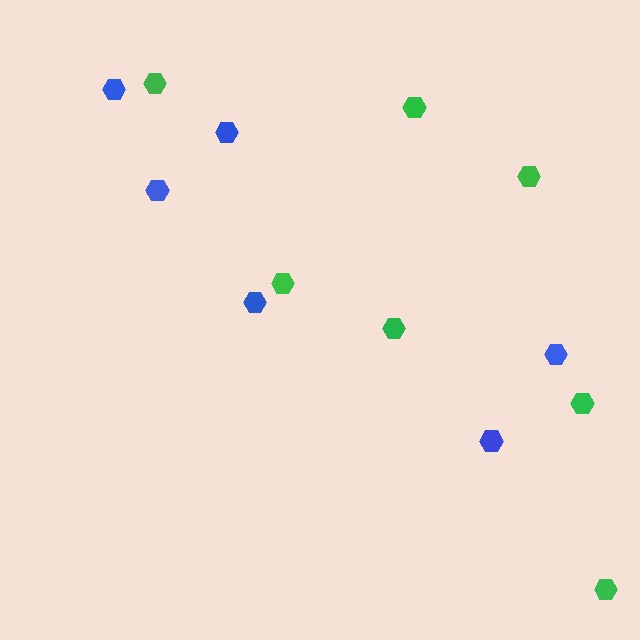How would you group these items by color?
There are 2 groups: one group of blue hexagons (6) and one group of green hexagons (7).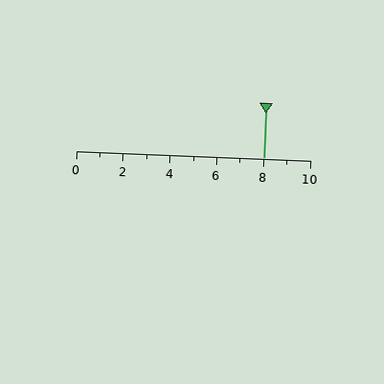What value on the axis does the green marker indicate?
The marker indicates approximately 8.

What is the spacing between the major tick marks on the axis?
The major ticks are spaced 2 apart.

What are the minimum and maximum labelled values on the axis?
The axis runs from 0 to 10.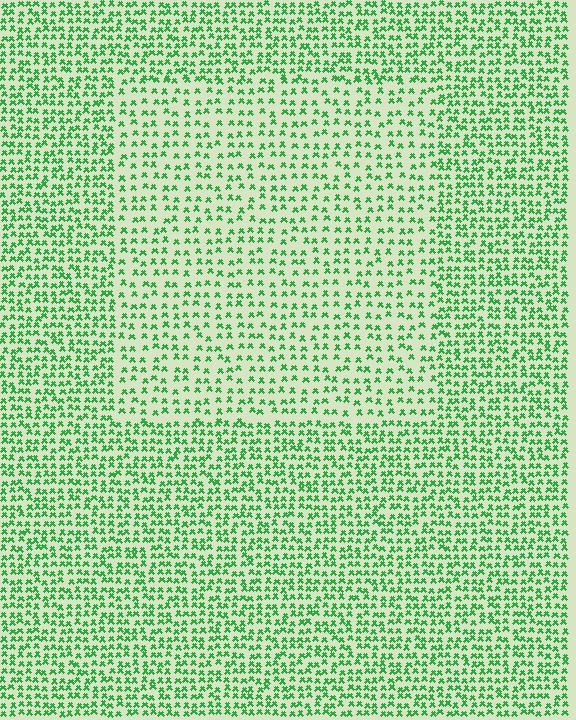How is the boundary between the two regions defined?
The boundary is defined by a change in element density (approximately 1.7x ratio). All elements are the same color, size, and shape.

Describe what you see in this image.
The image contains small green elements arranged at two different densities. A rectangle-shaped region is visible where the elements are less densely packed than the surrounding area.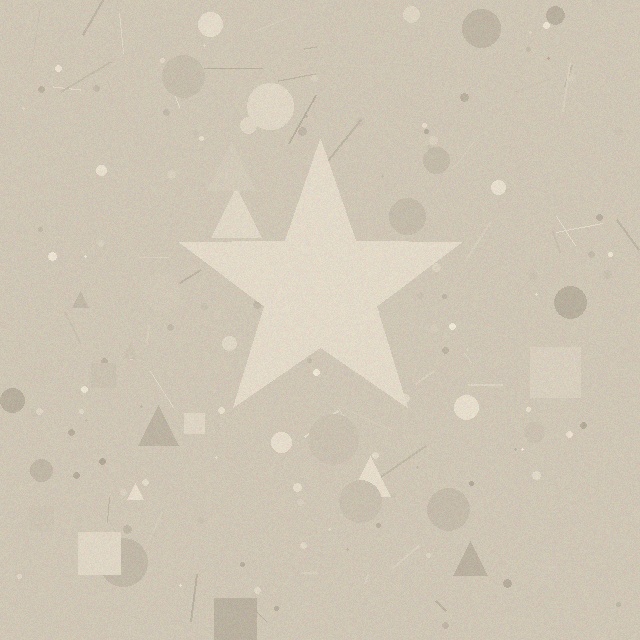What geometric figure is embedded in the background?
A star is embedded in the background.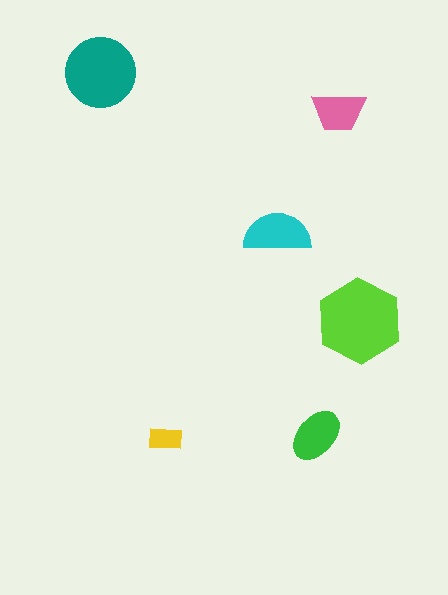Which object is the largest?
The lime hexagon.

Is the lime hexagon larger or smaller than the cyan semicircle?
Larger.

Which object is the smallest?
The yellow rectangle.